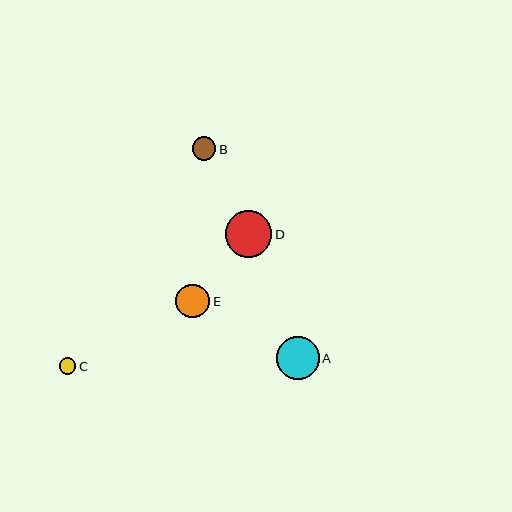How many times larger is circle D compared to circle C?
Circle D is approximately 2.8 times the size of circle C.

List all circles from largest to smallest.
From largest to smallest: D, A, E, B, C.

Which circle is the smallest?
Circle C is the smallest with a size of approximately 17 pixels.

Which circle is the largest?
Circle D is the largest with a size of approximately 46 pixels.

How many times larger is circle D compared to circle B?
Circle D is approximately 2.0 times the size of circle B.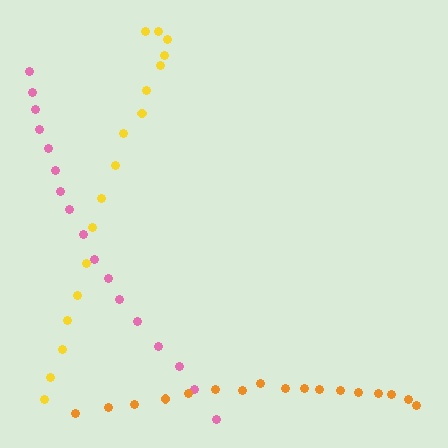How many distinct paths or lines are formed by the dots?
There are 3 distinct paths.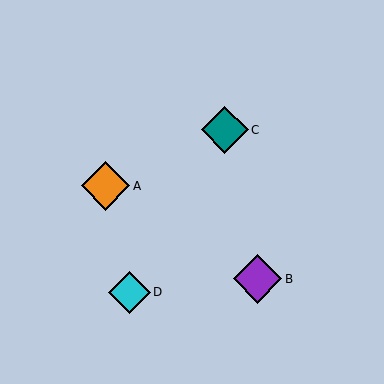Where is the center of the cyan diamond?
The center of the cyan diamond is at (129, 292).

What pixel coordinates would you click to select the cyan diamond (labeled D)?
Click at (129, 292) to select the cyan diamond D.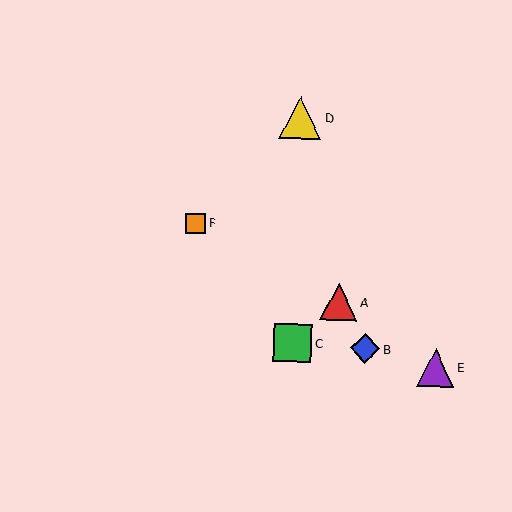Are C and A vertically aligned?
No, C is at x≈293 and A is at x≈339.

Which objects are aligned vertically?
Objects C, D are aligned vertically.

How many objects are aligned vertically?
2 objects (C, D) are aligned vertically.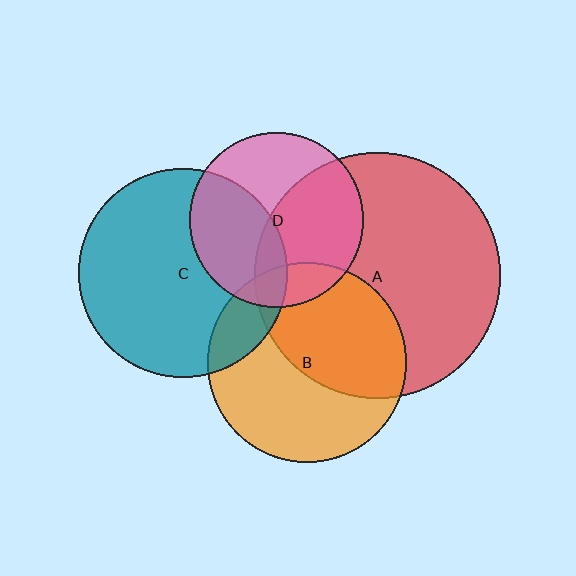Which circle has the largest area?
Circle A (red).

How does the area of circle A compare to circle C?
Approximately 1.4 times.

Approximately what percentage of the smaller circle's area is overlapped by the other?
Approximately 50%.